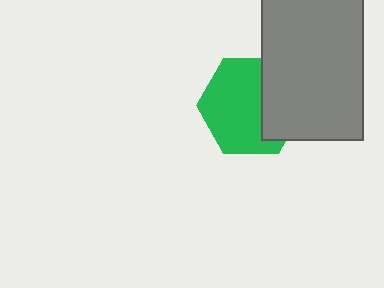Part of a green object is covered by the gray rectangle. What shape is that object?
It is a hexagon.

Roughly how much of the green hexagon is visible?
Most of it is visible (roughly 65%).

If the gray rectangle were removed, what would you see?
You would see the complete green hexagon.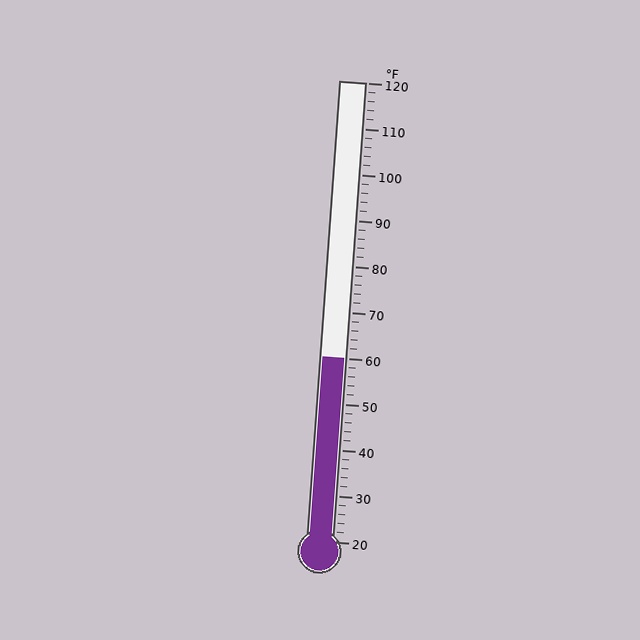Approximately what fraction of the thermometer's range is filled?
The thermometer is filled to approximately 40% of its range.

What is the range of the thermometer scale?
The thermometer scale ranges from 20°F to 120°F.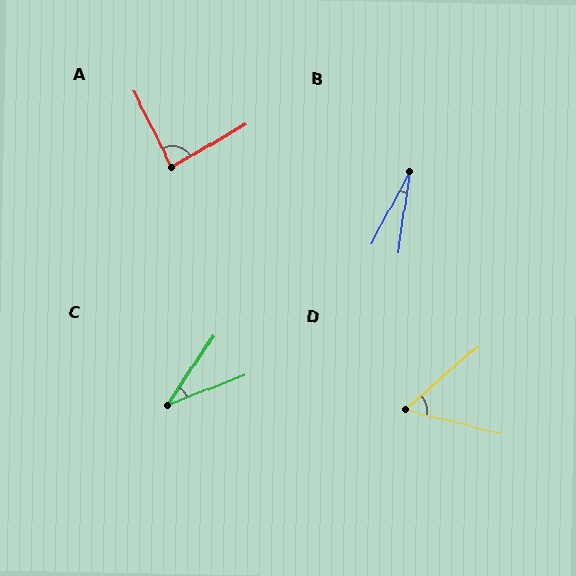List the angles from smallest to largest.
B (19°), C (34°), D (55°), A (86°).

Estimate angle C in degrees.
Approximately 34 degrees.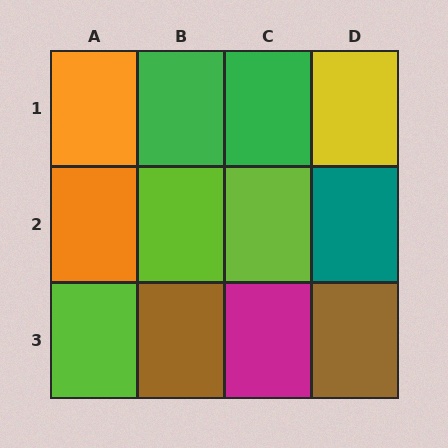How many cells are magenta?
1 cell is magenta.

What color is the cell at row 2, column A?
Orange.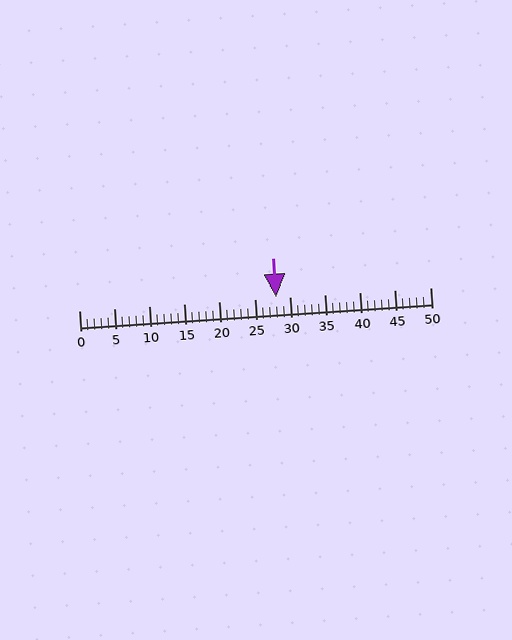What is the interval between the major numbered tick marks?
The major tick marks are spaced 5 units apart.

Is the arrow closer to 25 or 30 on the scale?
The arrow is closer to 30.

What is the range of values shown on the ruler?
The ruler shows values from 0 to 50.